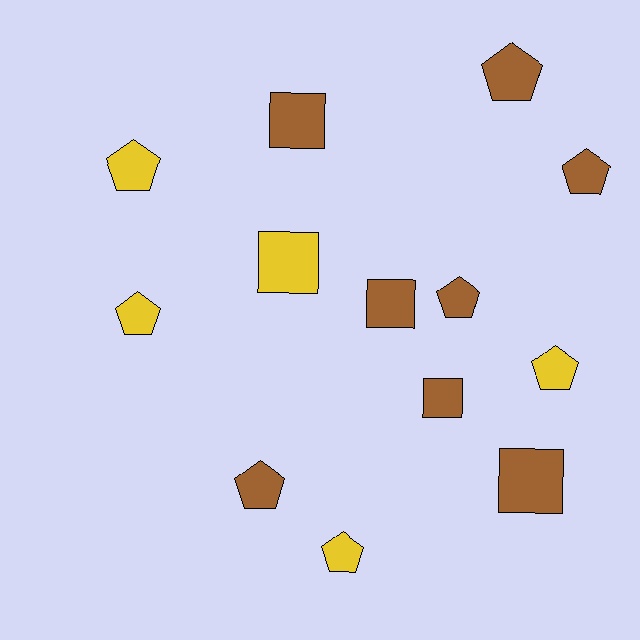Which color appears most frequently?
Brown, with 8 objects.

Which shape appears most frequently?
Pentagon, with 8 objects.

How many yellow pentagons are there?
There are 4 yellow pentagons.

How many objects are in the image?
There are 13 objects.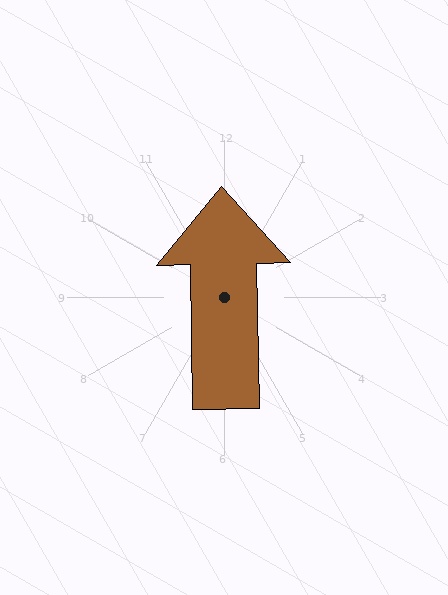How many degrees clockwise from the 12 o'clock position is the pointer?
Approximately 359 degrees.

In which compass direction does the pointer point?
North.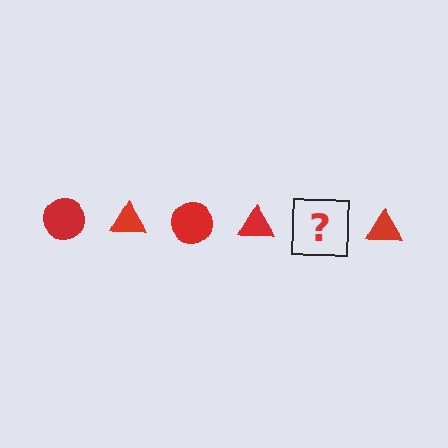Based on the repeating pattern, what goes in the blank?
The blank should be a red circle.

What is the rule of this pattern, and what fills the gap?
The rule is that the pattern cycles through circle, triangle shapes in red. The gap should be filled with a red circle.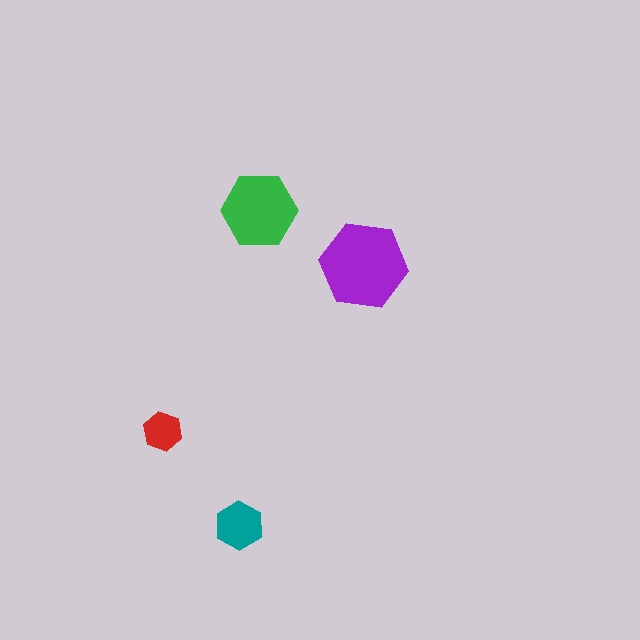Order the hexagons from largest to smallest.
the purple one, the green one, the teal one, the red one.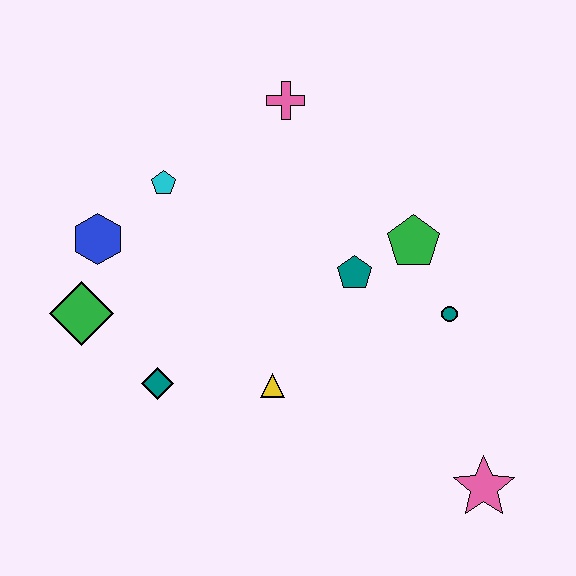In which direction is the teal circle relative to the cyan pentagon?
The teal circle is to the right of the cyan pentagon.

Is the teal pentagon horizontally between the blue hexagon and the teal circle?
Yes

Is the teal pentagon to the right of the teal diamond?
Yes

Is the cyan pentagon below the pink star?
No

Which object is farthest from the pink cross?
The pink star is farthest from the pink cross.